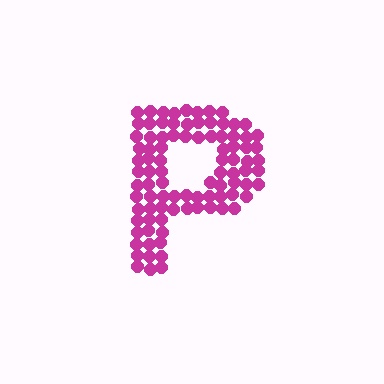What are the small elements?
The small elements are circles.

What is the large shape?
The large shape is the letter P.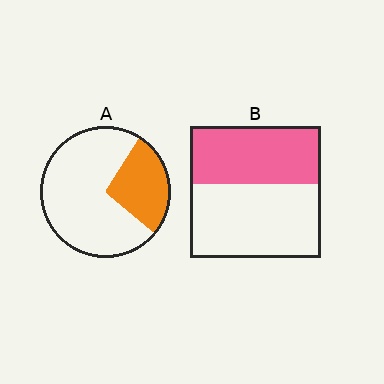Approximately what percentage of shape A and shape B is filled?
A is approximately 25% and B is approximately 45%.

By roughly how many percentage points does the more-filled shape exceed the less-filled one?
By roughly 15 percentage points (B over A).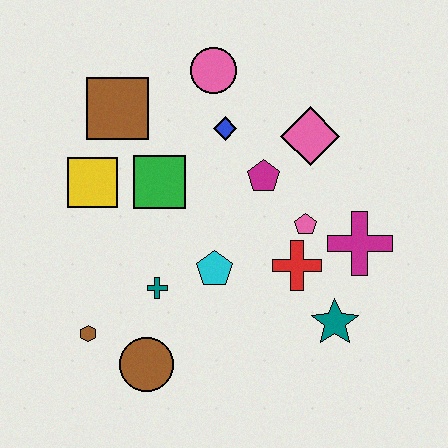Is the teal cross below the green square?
Yes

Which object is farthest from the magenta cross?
The brown hexagon is farthest from the magenta cross.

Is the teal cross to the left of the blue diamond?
Yes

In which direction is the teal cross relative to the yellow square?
The teal cross is below the yellow square.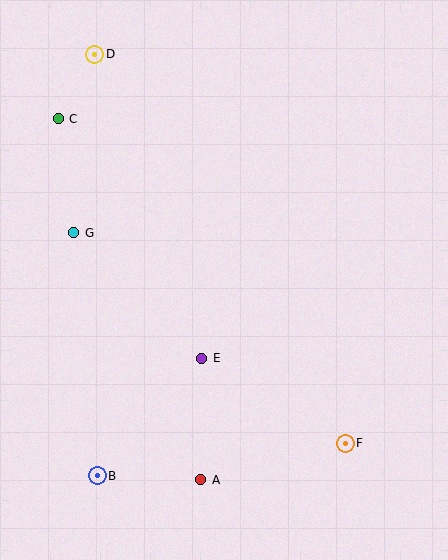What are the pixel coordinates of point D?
Point D is at (95, 54).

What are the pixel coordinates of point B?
Point B is at (97, 476).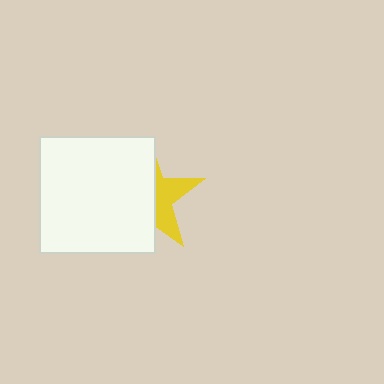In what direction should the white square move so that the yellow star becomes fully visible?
The white square should move left. That is the shortest direction to clear the overlap and leave the yellow star fully visible.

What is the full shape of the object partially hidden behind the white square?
The partially hidden object is a yellow star.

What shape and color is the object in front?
The object in front is a white square.